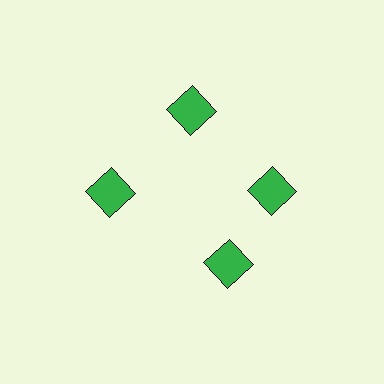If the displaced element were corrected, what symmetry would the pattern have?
It would have 4-fold rotational symmetry — the pattern would map onto itself every 90 degrees.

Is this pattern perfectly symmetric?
No. The 4 green squares are arranged in a ring, but one element near the 6 o'clock position is rotated out of alignment along the ring, breaking the 4-fold rotational symmetry.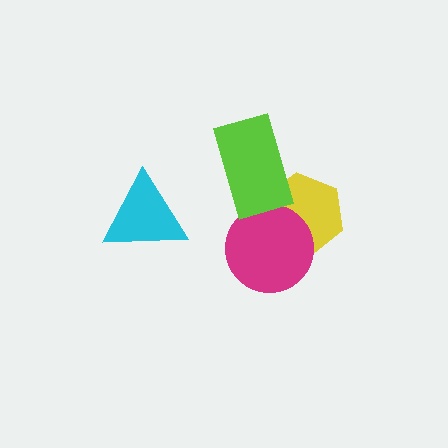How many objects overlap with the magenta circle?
1 object overlaps with the magenta circle.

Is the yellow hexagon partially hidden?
Yes, it is partially covered by another shape.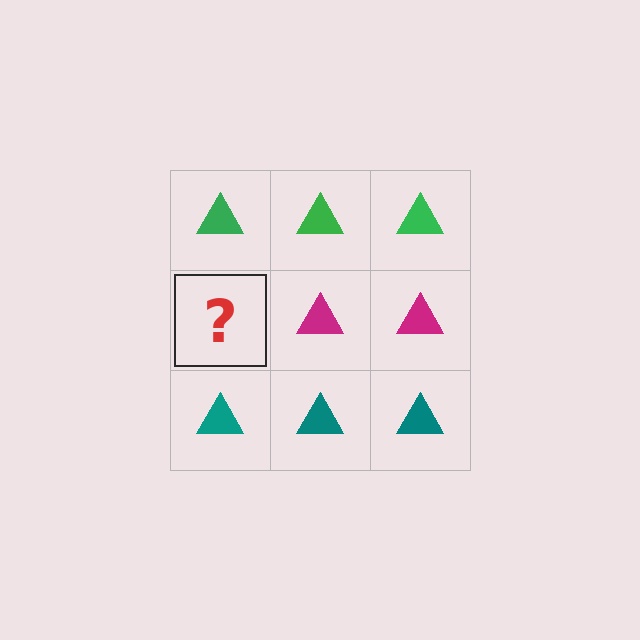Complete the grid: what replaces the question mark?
The question mark should be replaced with a magenta triangle.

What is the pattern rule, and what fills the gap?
The rule is that each row has a consistent color. The gap should be filled with a magenta triangle.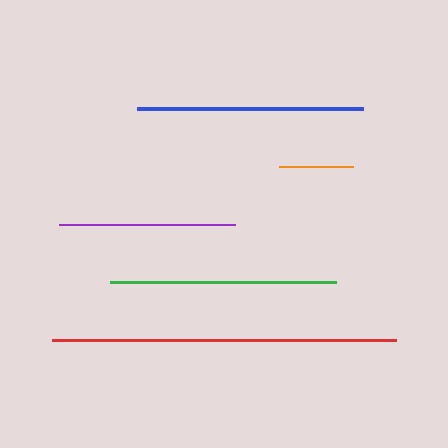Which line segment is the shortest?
The orange line is the shortest at approximately 74 pixels.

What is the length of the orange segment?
The orange segment is approximately 74 pixels long.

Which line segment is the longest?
The red line is the longest at approximately 344 pixels.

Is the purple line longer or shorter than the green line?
The green line is longer than the purple line.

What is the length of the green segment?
The green segment is approximately 225 pixels long.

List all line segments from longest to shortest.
From longest to shortest: red, blue, green, purple, orange.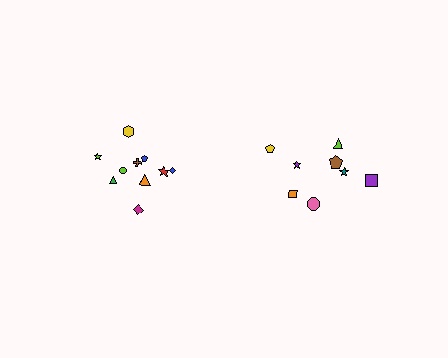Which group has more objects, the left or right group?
The left group.